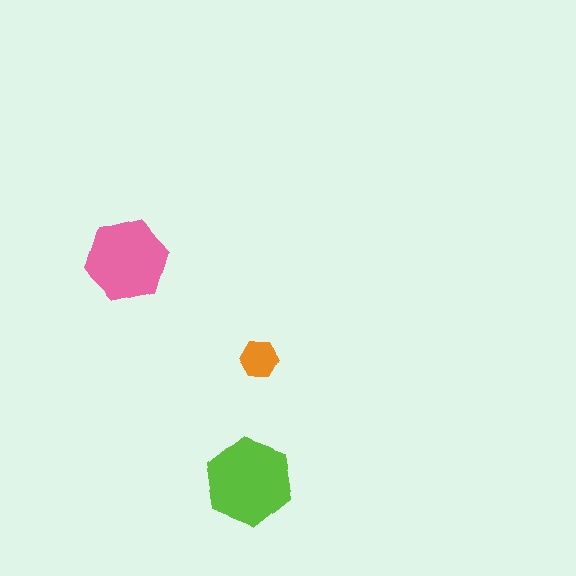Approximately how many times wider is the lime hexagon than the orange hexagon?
About 2.5 times wider.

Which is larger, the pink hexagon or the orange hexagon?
The pink one.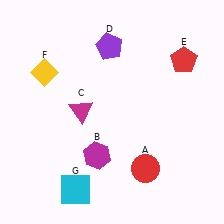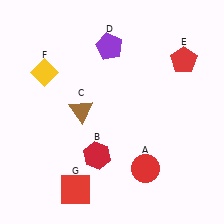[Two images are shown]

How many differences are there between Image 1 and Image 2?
There are 3 differences between the two images.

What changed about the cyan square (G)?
In Image 1, G is cyan. In Image 2, it changed to red.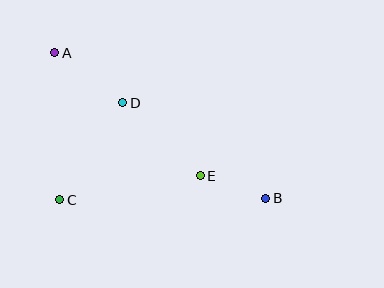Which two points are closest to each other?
Points B and E are closest to each other.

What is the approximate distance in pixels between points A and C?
The distance between A and C is approximately 147 pixels.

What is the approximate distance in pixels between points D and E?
The distance between D and E is approximately 106 pixels.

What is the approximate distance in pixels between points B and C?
The distance between B and C is approximately 206 pixels.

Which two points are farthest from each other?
Points A and B are farthest from each other.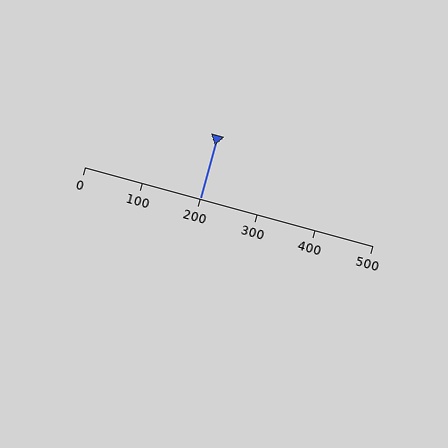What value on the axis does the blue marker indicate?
The marker indicates approximately 200.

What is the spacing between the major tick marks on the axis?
The major ticks are spaced 100 apart.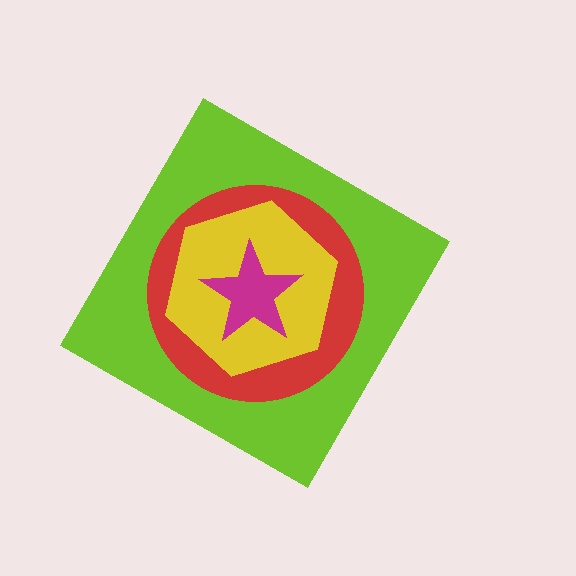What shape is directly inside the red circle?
The yellow hexagon.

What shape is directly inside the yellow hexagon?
The magenta star.